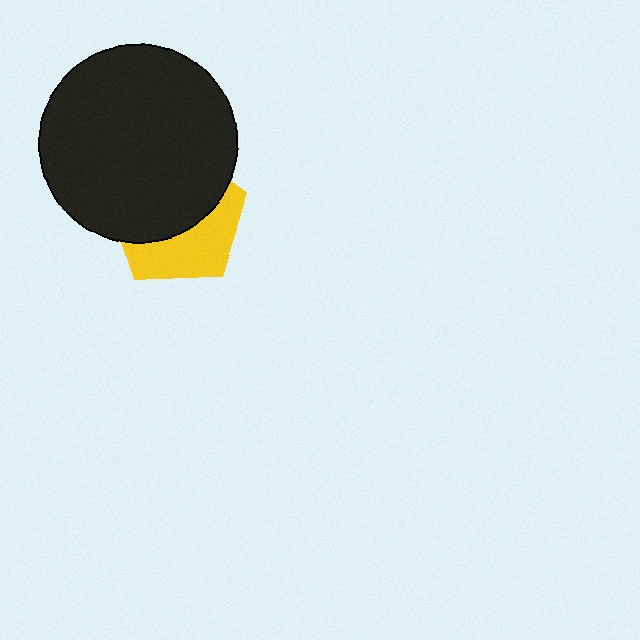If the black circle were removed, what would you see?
You would see the complete yellow pentagon.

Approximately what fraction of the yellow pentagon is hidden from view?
Roughly 58% of the yellow pentagon is hidden behind the black circle.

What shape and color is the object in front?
The object in front is a black circle.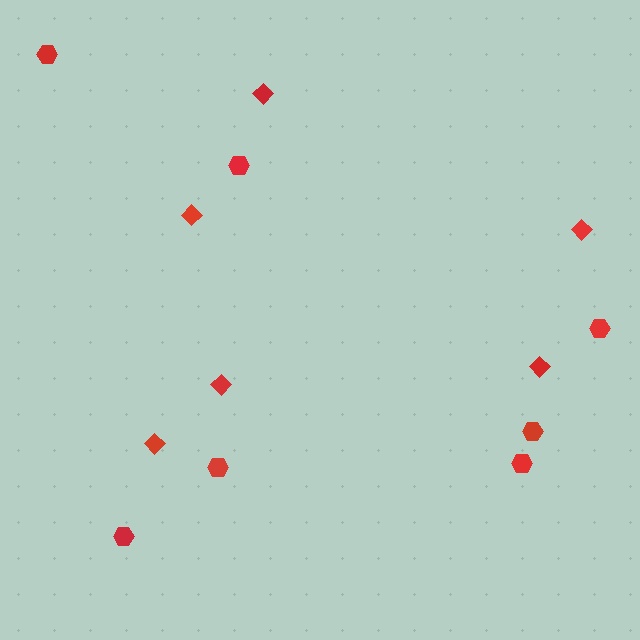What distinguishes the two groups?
There are 2 groups: one group of hexagons (7) and one group of diamonds (6).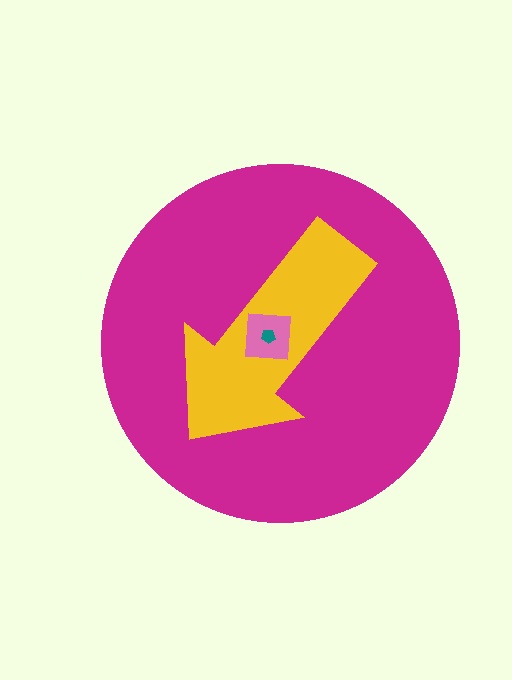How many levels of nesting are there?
4.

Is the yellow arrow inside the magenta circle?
Yes.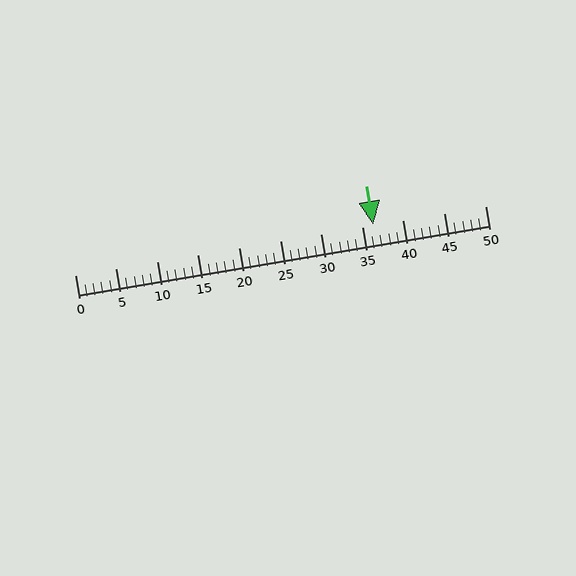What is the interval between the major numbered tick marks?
The major tick marks are spaced 5 units apart.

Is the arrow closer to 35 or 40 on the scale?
The arrow is closer to 35.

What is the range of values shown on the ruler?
The ruler shows values from 0 to 50.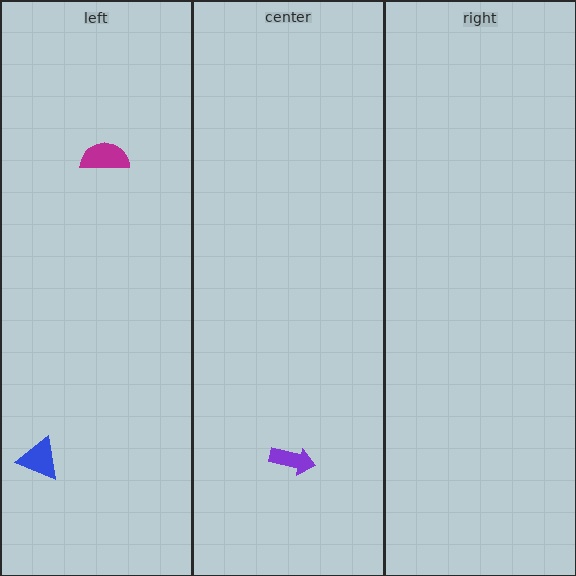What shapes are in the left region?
The magenta semicircle, the blue triangle.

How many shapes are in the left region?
2.